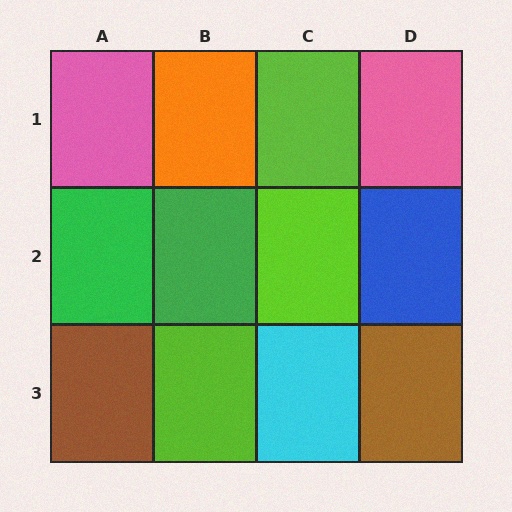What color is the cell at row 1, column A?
Pink.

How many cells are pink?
2 cells are pink.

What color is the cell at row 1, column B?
Orange.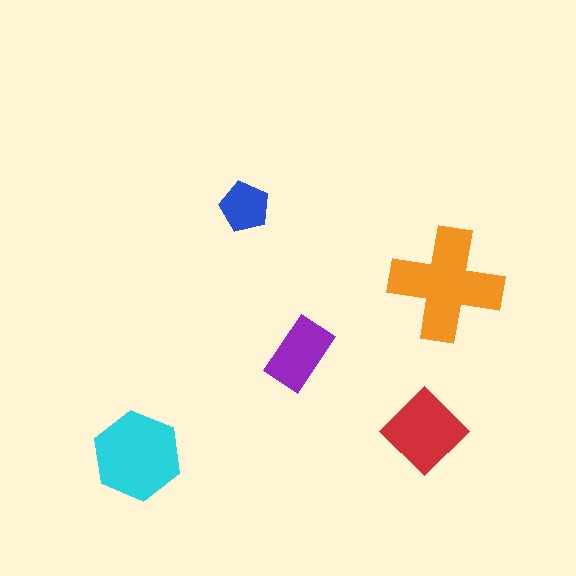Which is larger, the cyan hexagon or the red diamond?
The cyan hexagon.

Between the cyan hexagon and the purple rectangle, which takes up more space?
The cyan hexagon.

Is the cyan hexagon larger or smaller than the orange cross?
Smaller.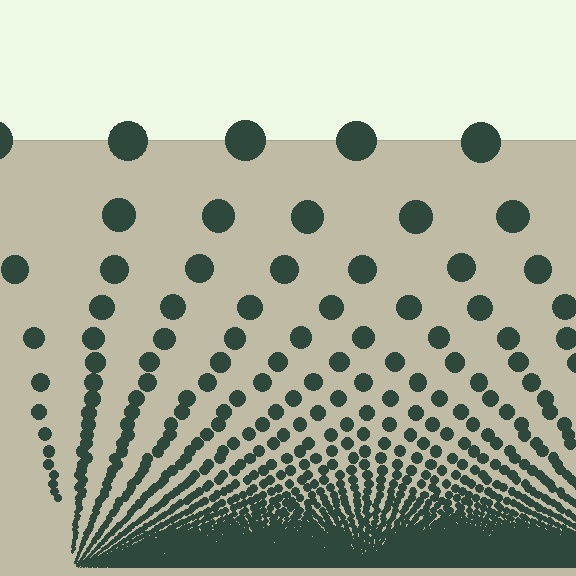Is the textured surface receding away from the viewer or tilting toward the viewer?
The surface appears to tilt toward the viewer. Texture elements get larger and sparser toward the top.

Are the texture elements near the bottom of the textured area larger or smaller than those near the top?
Smaller. The gradient is inverted — elements near the bottom are smaller and denser.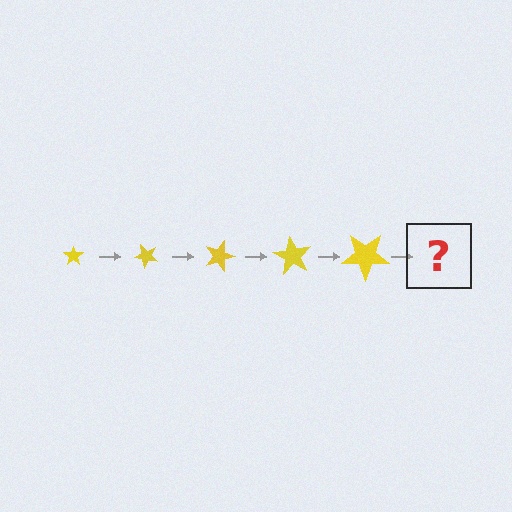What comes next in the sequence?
The next element should be a star, larger than the previous one and rotated 225 degrees from the start.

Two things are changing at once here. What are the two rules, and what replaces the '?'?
The two rules are that the star grows larger each step and it rotates 45 degrees each step. The '?' should be a star, larger than the previous one and rotated 225 degrees from the start.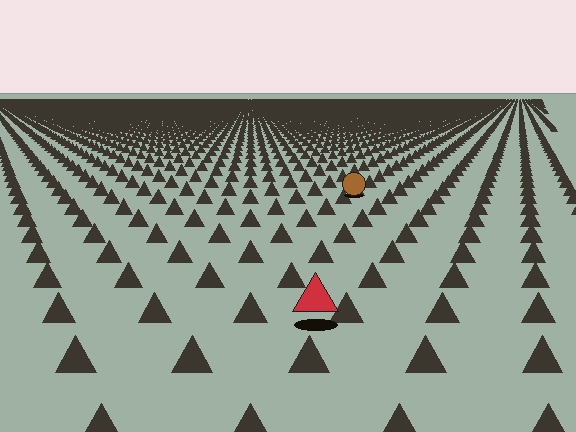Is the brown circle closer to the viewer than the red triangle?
No. The red triangle is closer — you can tell from the texture gradient: the ground texture is coarser near it.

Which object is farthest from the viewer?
The brown circle is farthest from the viewer. It appears smaller and the ground texture around it is denser.